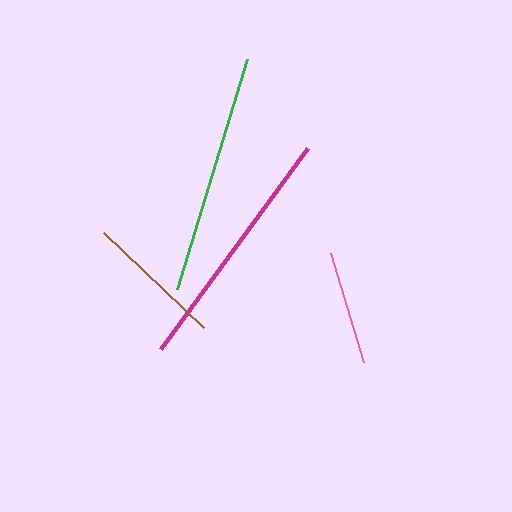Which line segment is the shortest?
The pink line is the shortest at approximately 114 pixels.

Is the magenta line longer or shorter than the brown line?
The magenta line is longer than the brown line.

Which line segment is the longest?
The magenta line is the longest at approximately 248 pixels.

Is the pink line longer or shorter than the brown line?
The brown line is longer than the pink line.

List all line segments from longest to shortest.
From longest to shortest: magenta, green, brown, pink.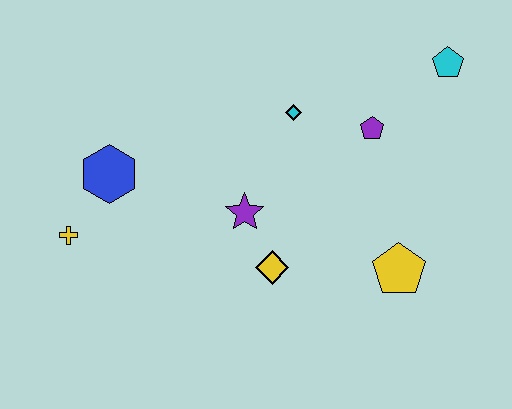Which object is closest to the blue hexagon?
The yellow cross is closest to the blue hexagon.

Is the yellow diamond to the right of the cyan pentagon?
No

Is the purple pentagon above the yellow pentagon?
Yes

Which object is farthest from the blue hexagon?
The cyan pentagon is farthest from the blue hexagon.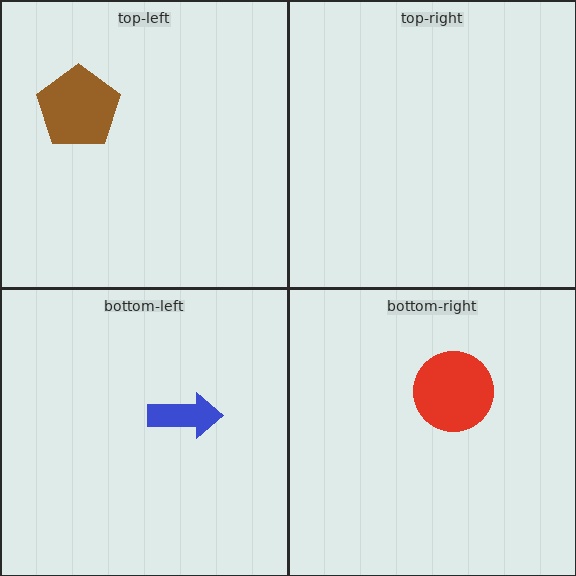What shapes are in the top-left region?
The brown pentagon.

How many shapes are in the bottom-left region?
1.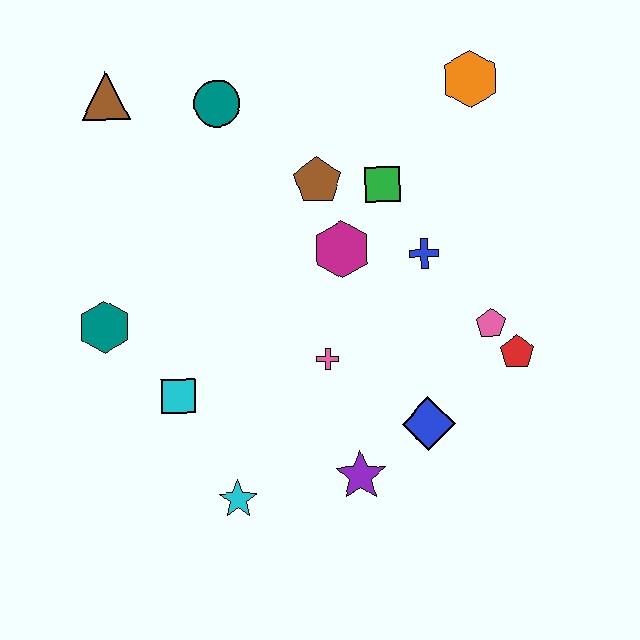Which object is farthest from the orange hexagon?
The cyan star is farthest from the orange hexagon.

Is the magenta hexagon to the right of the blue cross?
No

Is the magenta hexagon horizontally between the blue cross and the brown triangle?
Yes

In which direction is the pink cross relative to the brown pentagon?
The pink cross is below the brown pentagon.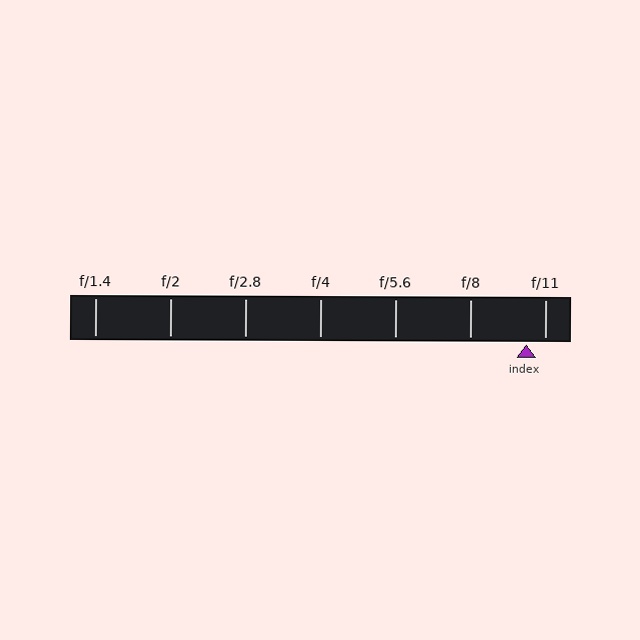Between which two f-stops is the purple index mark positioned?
The index mark is between f/8 and f/11.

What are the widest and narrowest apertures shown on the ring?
The widest aperture shown is f/1.4 and the narrowest is f/11.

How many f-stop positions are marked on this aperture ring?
There are 7 f-stop positions marked.